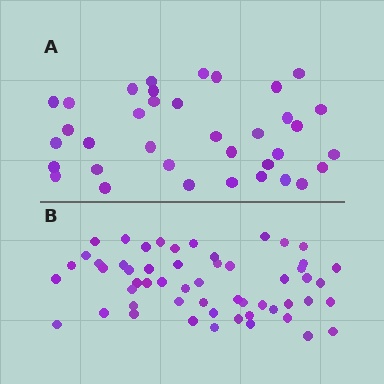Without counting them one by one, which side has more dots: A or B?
Region B (the bottom region) has more dots.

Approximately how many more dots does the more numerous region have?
Region B has approximately 20 more dots than region A.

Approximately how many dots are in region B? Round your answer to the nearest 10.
About 60 dots. (The exact count is 55, which rounds to 60.)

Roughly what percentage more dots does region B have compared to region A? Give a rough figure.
About 55% more.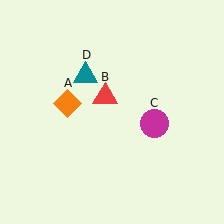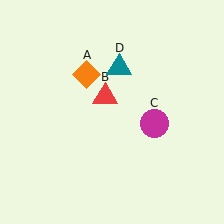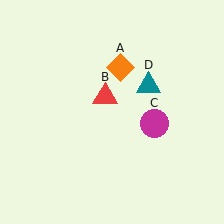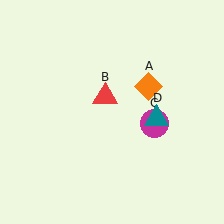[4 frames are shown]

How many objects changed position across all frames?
2 objects changed position: orange diamond (object A), teal triangle (object D).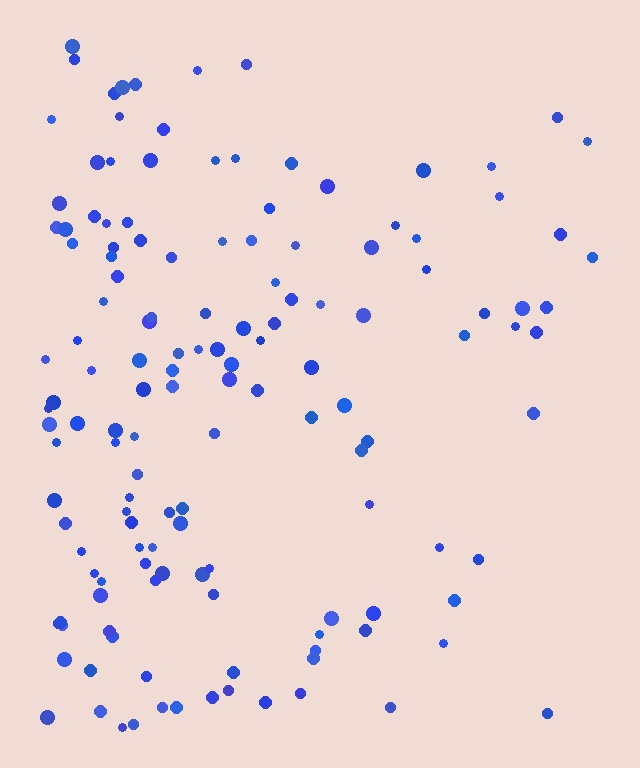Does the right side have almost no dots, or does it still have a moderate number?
Still a moderate number, just noticeably fewer than the left.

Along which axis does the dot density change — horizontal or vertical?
Horizontal.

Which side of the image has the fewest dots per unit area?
The right.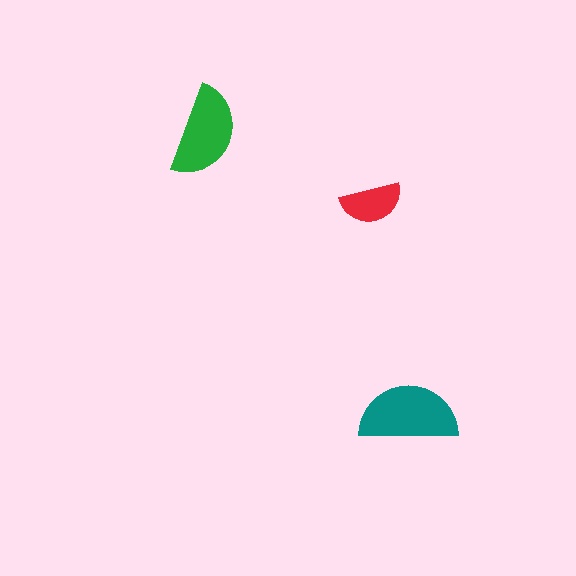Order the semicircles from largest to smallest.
the teal one, the green one, the red one.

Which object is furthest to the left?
The green semicircle is leftmost.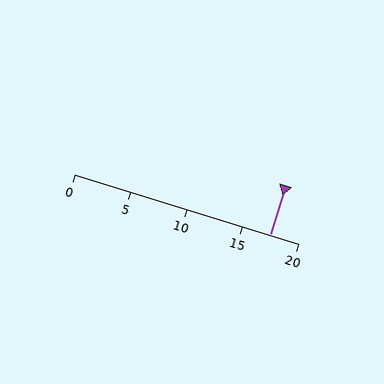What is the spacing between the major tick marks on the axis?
The major ticks are spaced 5 apart.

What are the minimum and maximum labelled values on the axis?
The axis runs from 0 to 20.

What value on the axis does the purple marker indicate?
The marker indicates approximately 17.5.